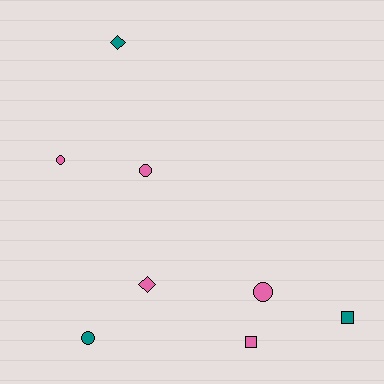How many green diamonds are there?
There are no green diamonds.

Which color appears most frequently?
Pink, with 5 objects.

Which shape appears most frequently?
Circle, with 4 objects.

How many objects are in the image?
There are 8 objects.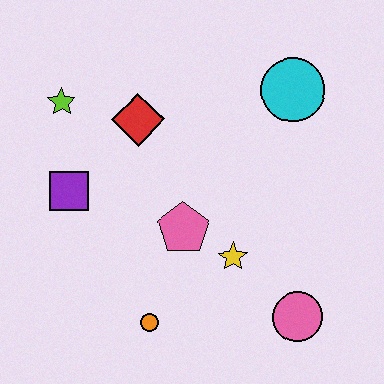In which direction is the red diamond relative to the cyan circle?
The red diamond is to the left of the cyan circle.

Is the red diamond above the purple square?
Yes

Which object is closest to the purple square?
The lime star is closest to the purple square.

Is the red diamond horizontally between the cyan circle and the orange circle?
No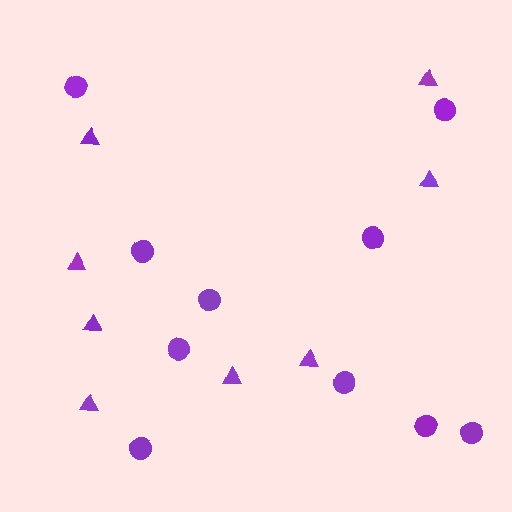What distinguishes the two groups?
There are 2 groups: one group of circles (10) and one group of triangles (8).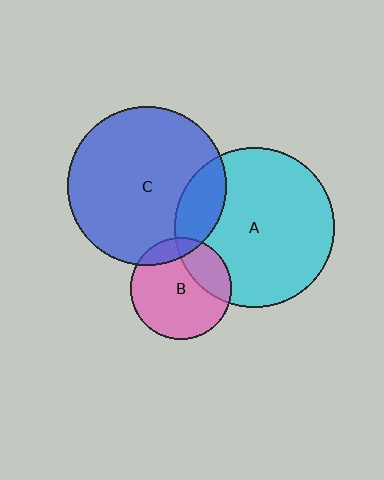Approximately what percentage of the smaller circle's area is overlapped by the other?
Approximately 25%.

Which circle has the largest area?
Circle A (cyan).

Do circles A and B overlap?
Yes.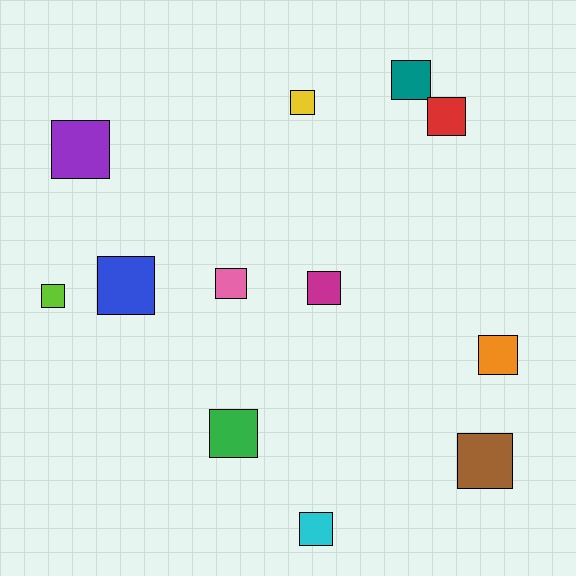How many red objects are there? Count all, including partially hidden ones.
There is 1 red object.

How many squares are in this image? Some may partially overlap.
There are 12 squares.